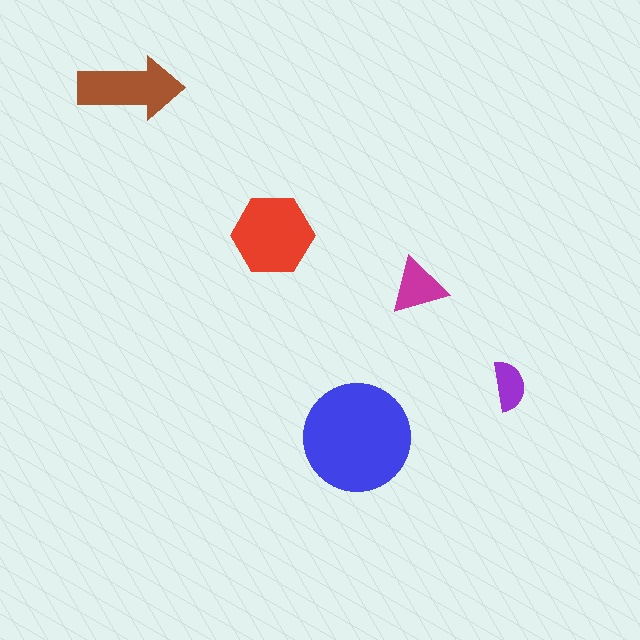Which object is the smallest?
The purple semicircle.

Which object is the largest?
The blue circle.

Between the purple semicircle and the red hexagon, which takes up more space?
The red hexagon.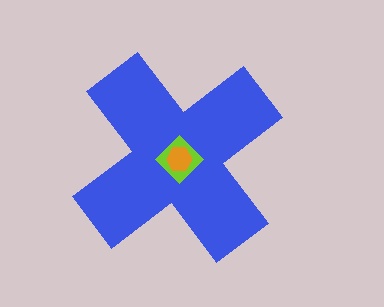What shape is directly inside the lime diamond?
The orange hexagon.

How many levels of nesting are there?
3.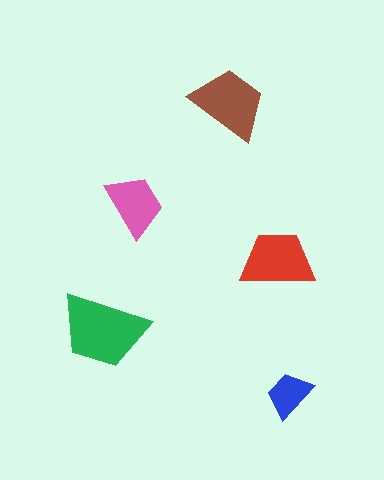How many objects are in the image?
There are 5 objects in the image.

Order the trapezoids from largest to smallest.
the green one, the brown one, the red one, the pink one, the blue one.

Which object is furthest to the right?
The blue trapezoid is rightmost.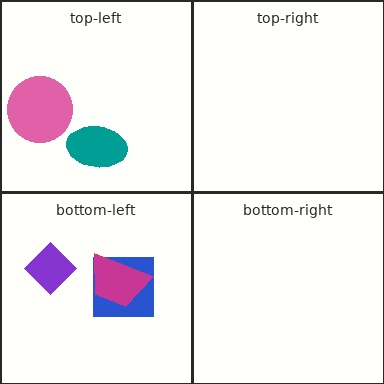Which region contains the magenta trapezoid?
The bottom-left region.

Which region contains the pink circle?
The top-left region.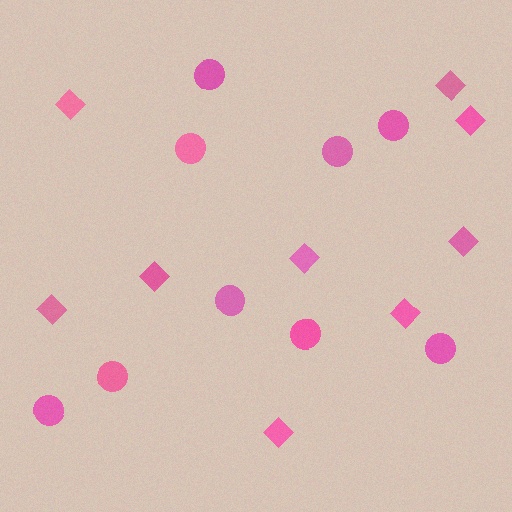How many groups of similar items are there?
There are 2 groups: one group of circles (9) and one group of diamonds (9).